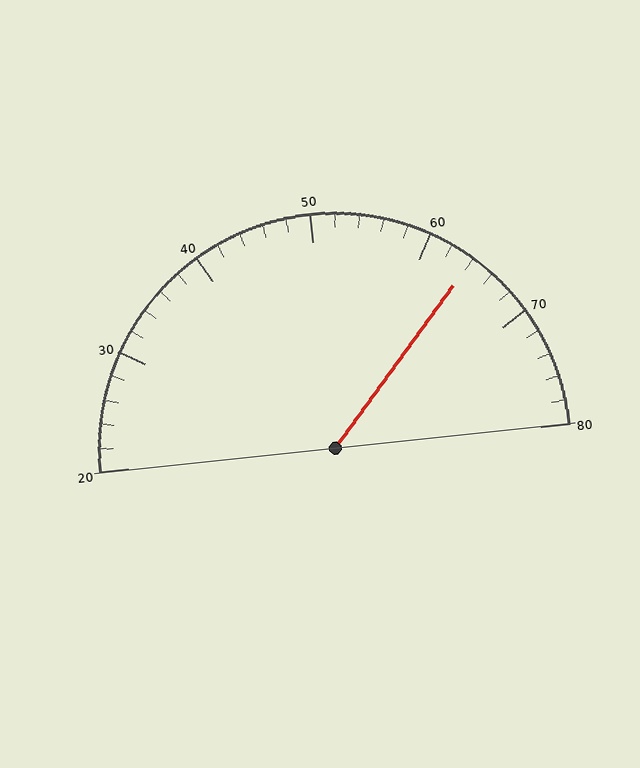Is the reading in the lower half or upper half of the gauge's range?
The reading is in the upper half of the range (20 to 80).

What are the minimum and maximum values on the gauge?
The gauge ranges from 20 to 80.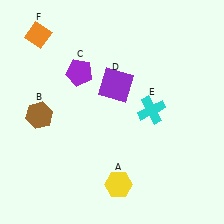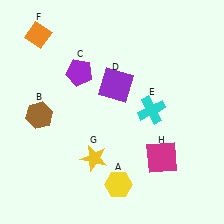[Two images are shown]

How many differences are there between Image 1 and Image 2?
There are 2 differences between the two images.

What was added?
A yellow star (G), a magenta square (H) were added in Image 2.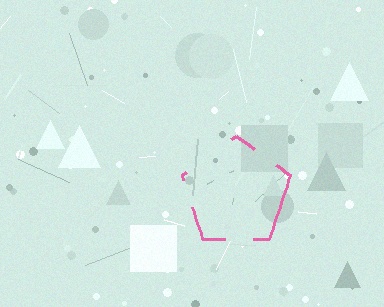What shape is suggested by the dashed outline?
The dashed outline suggests a pentagon.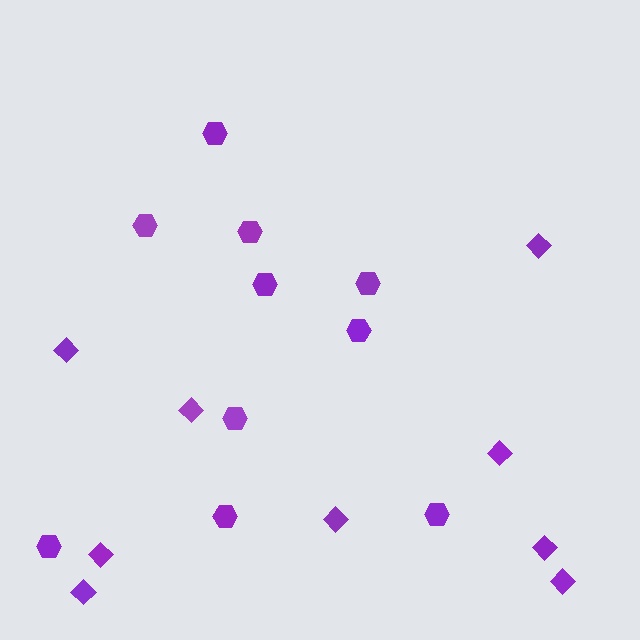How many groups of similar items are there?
There are 2 groups: one group of hexagons (10) and one group of diamonds (9).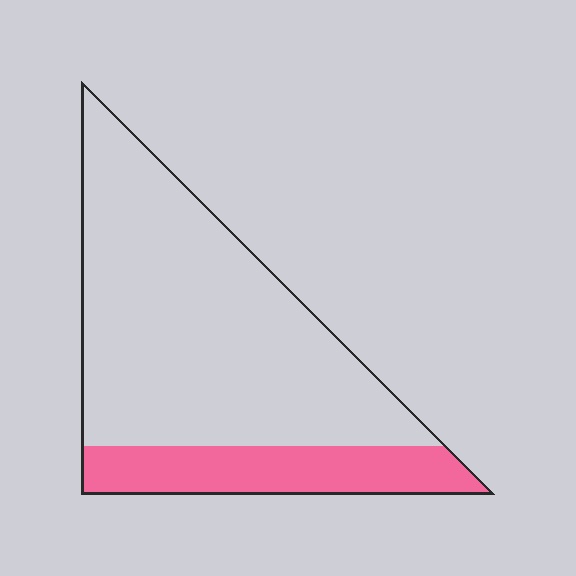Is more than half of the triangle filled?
No.